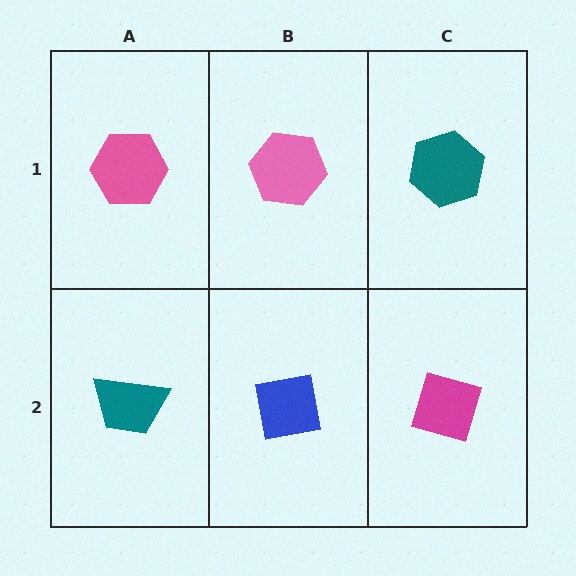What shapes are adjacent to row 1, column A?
A teal trapezoid (row 2, column A), a pink hexagon (row 1, column B).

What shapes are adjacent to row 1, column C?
A magenta diamond (row 2, column C), a pink hexagon (row 1, column B).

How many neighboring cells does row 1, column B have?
3.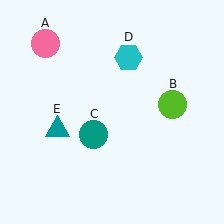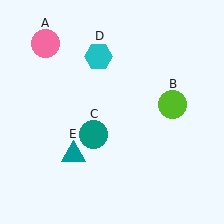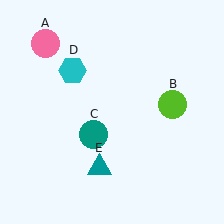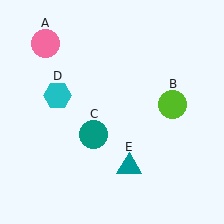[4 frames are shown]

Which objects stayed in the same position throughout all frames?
Pink circle (object A) and lime circle (object B) and teal circle (object C) remained stationary.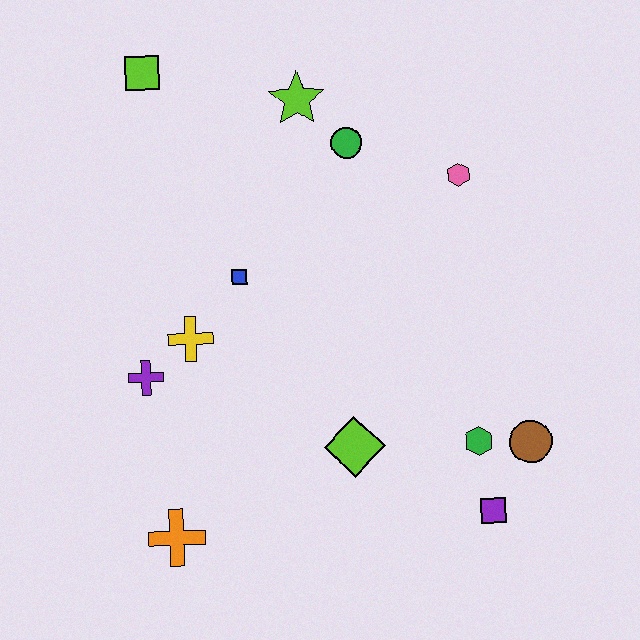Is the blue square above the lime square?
No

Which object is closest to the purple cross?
The yellow cross is closest to the purple cross.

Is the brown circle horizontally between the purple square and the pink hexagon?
No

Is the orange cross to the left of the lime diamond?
Yes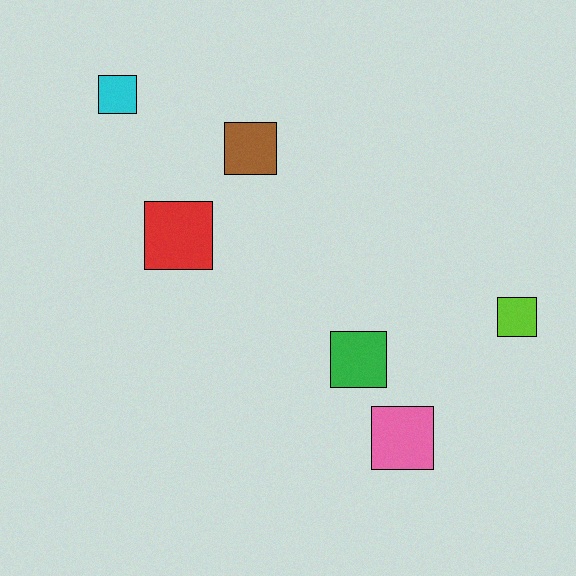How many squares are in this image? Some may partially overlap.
There are 6 squares.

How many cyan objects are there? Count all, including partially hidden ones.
There is 1 cyan object.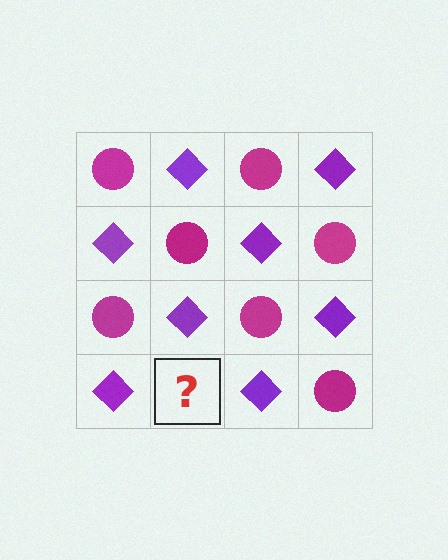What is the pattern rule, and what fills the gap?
The rule is that it alternates magenta circle and purple diamond in a checkerboard pattern. The gap should be filled with a magenta circle.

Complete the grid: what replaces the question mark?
The question mark should be replaced with a magenta circle.